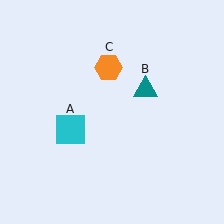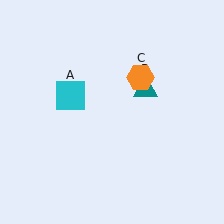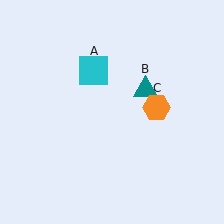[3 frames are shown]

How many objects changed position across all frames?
2 objects changed position: cyan square (object A), orange hexagon (object C).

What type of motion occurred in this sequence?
The cyan square (object A), orange hexagon (object C) rotated clockwise around the center of the scene.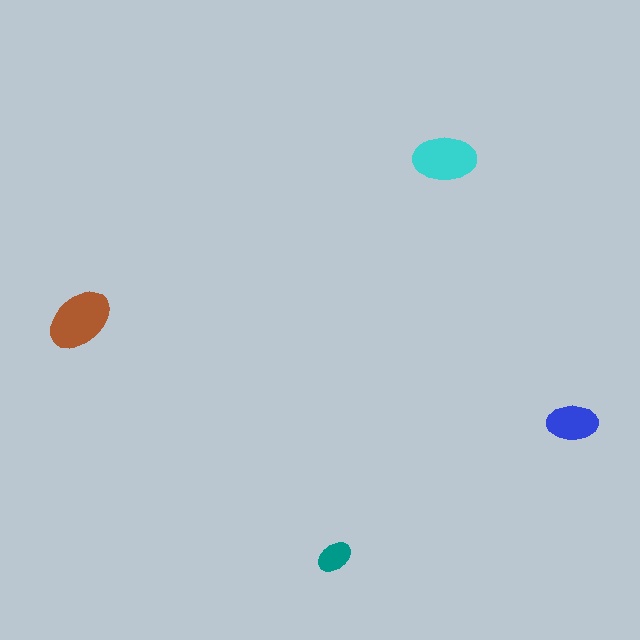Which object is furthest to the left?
The brown ellipse is leftmost.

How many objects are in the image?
There are 4 objects in the image.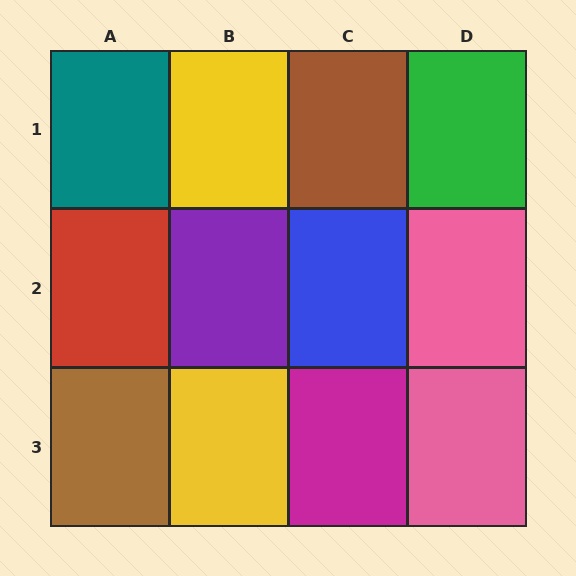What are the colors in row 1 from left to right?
Teal, yellow, brown, green.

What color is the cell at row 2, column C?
Blue.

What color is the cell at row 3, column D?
Pink.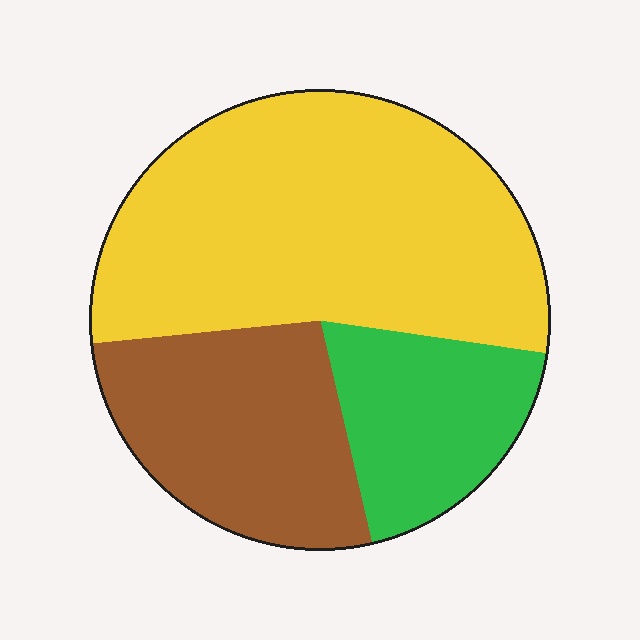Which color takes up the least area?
Green, at roughly 20%.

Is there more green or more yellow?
Yellow.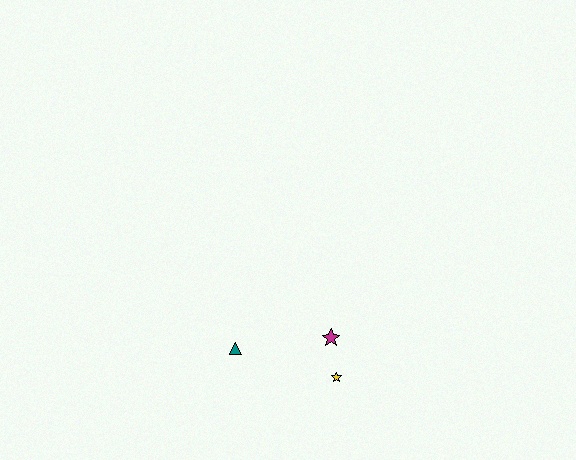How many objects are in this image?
There are 3 objects.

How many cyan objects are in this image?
There are no cyan objects.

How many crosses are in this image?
There are no crosses.